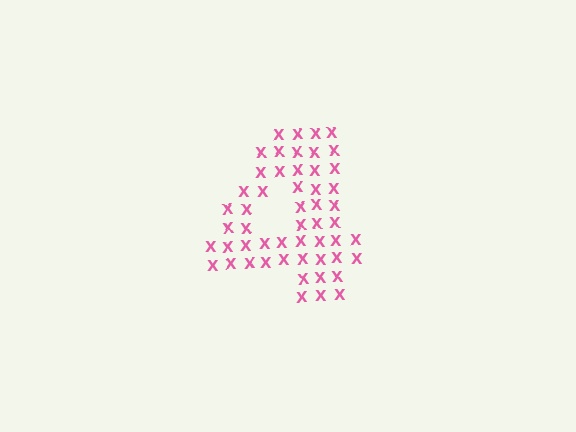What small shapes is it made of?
It is made of small letter X's.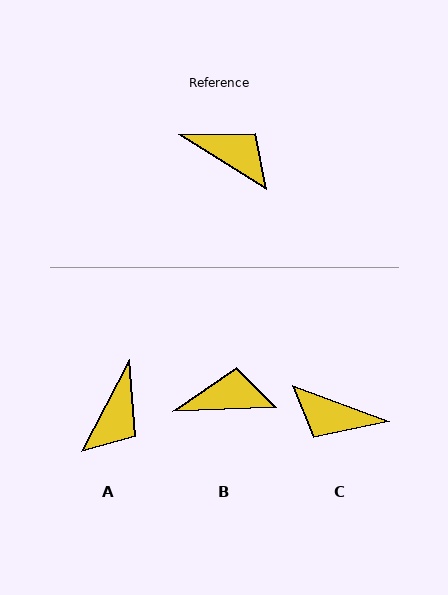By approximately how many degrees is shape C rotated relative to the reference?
Approximately 168 degrees clockwise.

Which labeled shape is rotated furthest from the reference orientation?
C, about 168 degrees away.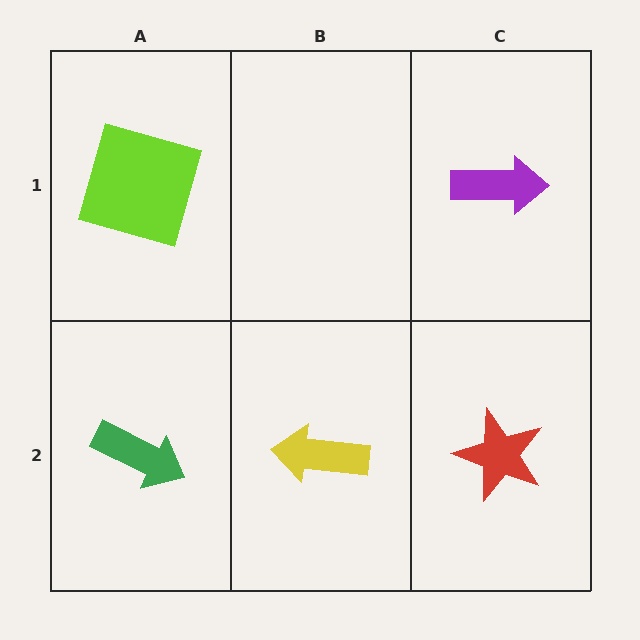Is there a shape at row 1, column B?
No, that cell is empty.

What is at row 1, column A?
A lime square.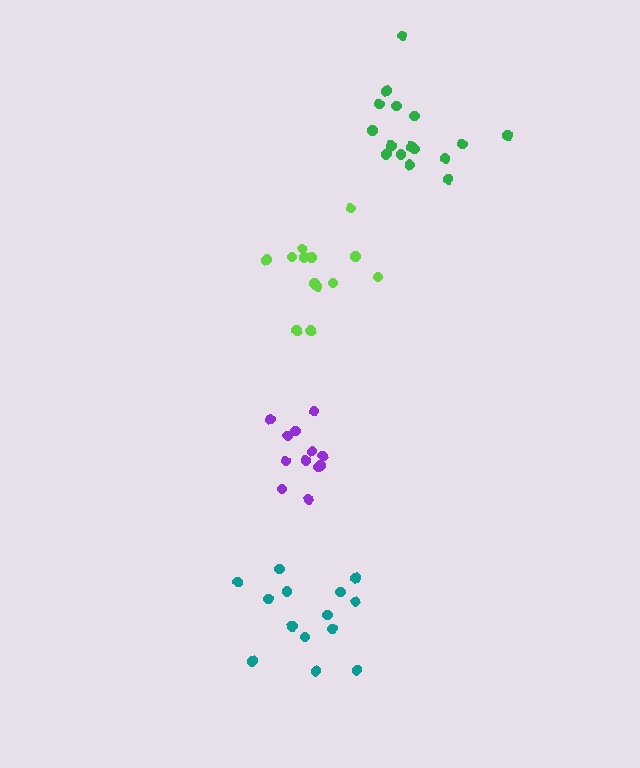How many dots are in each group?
Group 1: 12 dots, Group 2: 13 dots, Group 3: 16 dots, Group 4: 14 dots (55 total).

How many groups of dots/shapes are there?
There are 4 groups.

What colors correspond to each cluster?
The clusters are colored: purple, lime, green, teal.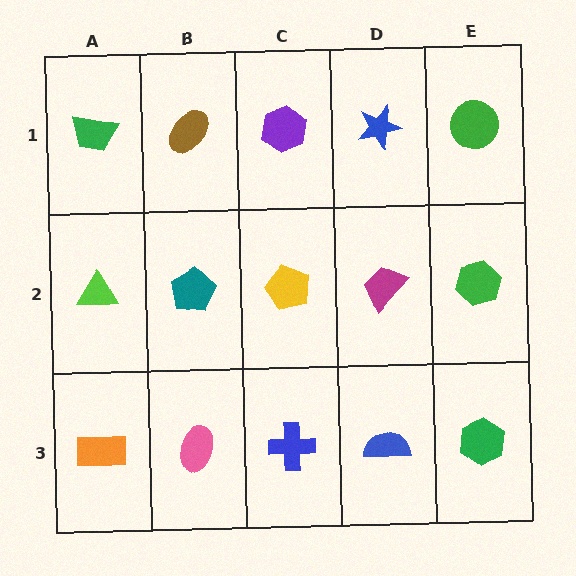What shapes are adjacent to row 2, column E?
A green circle (row 1, column E), a green hexagon (row 3, column E), a magenta trapezoid (row 2, column D).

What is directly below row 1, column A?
A lime triangle.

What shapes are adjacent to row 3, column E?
A green hexagon (row 2, column E), a blue semicircle (row 3, column D).